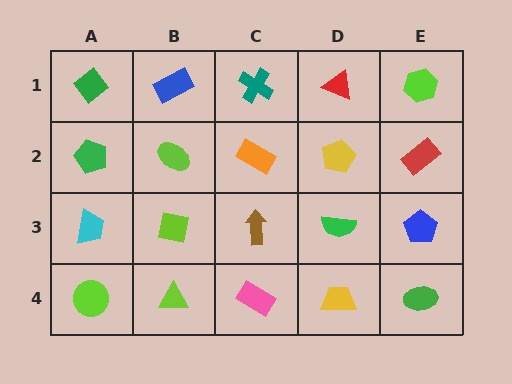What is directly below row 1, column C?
An orange rectangle.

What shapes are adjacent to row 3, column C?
An orange rectangle (row 2, column C), a pink rectangle (row 4, column C), a lime square (row 3, column B), a green semicircle (row 3, column D).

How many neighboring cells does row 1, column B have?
3.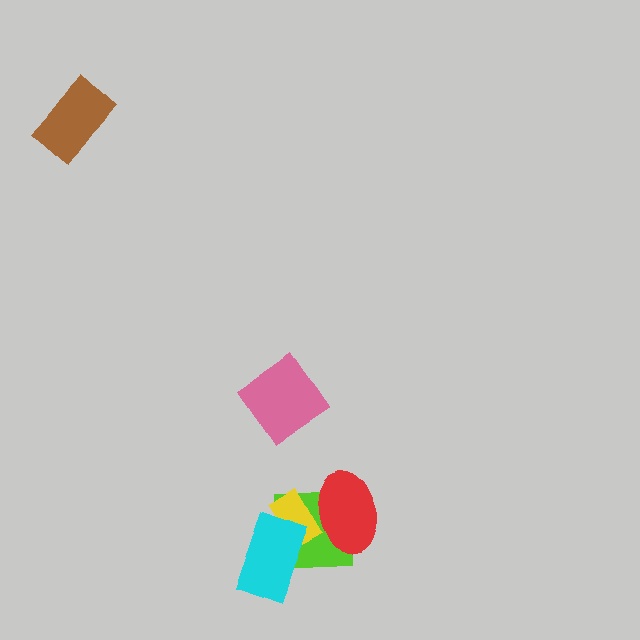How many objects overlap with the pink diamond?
0 objects overlap with the pink diamond.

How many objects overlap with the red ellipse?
2 objects overlap with the red ellipse.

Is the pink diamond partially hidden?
No, no other shape covers it.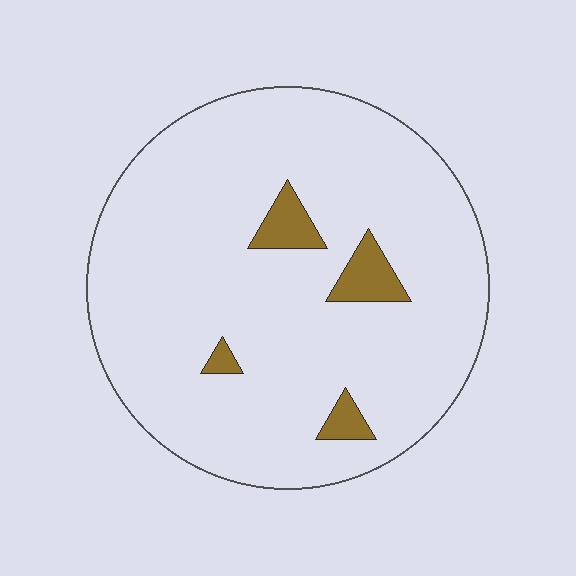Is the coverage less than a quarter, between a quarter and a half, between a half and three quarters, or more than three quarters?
Less than a quarter.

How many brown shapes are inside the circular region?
4.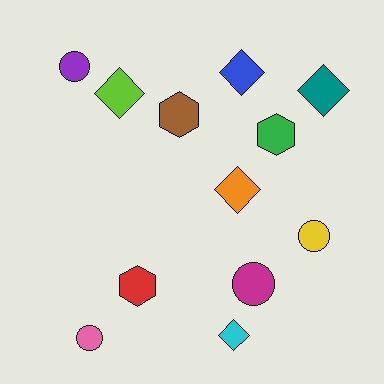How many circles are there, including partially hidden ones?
There are 4 circles.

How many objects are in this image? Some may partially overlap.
There are 12 objects.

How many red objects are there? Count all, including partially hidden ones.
There is 1 red object.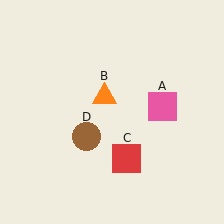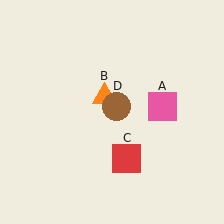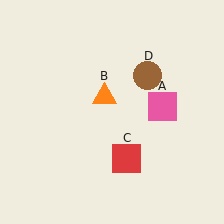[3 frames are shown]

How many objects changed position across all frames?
1 object changed position: brown circle (object D).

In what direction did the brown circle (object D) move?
The brown circle (object D) moved up and to the right.